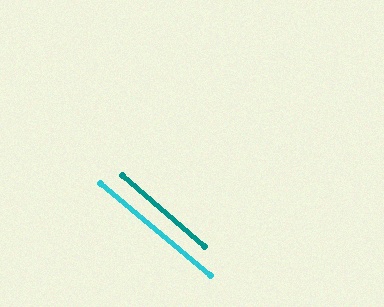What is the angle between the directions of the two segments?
Approximately 1 degree.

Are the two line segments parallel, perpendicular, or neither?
Parallel — their directions differ by only 1.1°.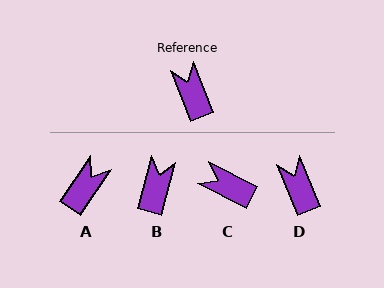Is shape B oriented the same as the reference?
No, it is off by about 37 degrees.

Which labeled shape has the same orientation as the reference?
D.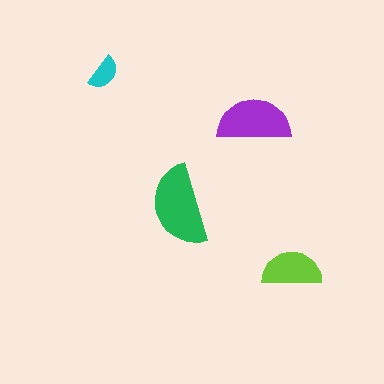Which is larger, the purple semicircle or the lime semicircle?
The purple one.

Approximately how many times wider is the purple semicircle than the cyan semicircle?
About 2 times wider.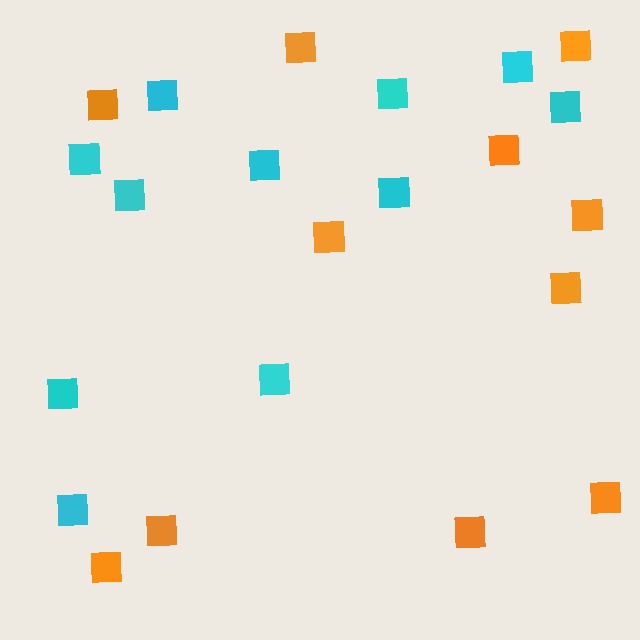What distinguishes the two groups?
There are 2 groups: one group of orange squares (11) and one group of cyan squares (11).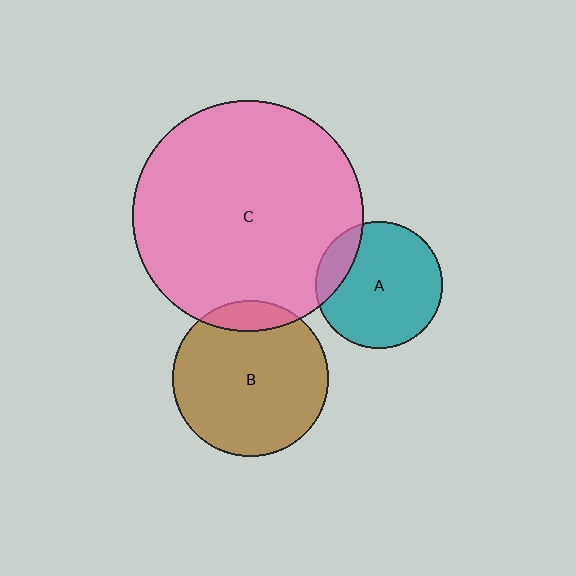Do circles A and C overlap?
Yes.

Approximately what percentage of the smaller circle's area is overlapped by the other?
Approximately 15%.